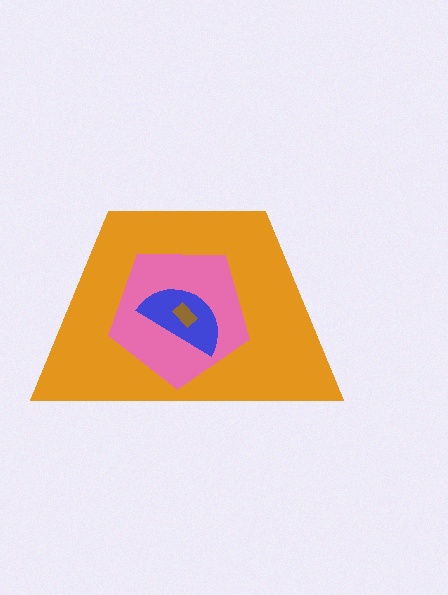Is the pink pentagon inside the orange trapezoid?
Yes.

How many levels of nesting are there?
4.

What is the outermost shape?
The orange trapezoid.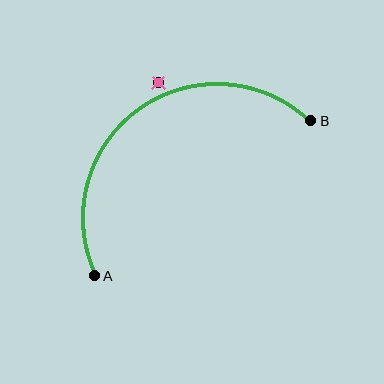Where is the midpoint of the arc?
The arc midpoint is the point on the curve farthest from the straight line joining A and B. It sits above and to the left of that line.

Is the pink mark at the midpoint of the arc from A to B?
No — the pink mark does not lie on the arc at all. It sits slightly outside the curve.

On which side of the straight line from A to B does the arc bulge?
The arc bulges above and to the left of the straight line connecting A and B.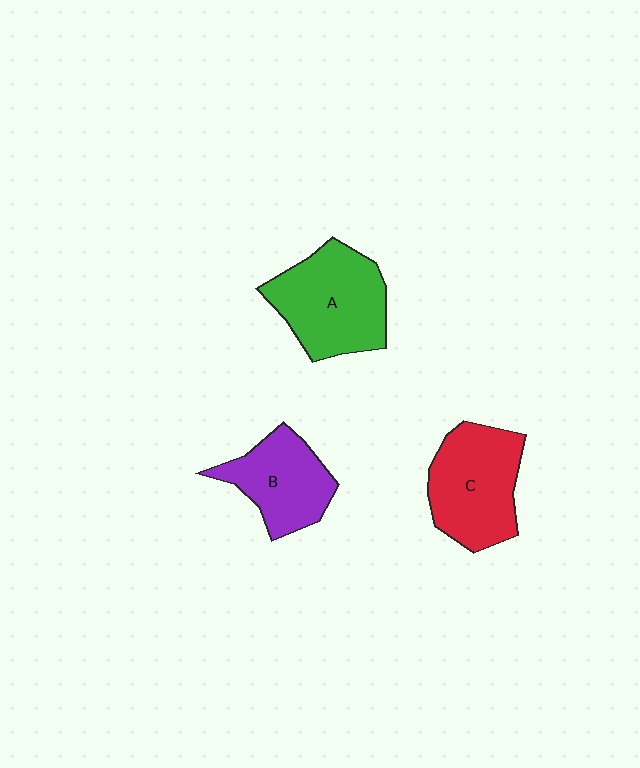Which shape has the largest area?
Shape A (green).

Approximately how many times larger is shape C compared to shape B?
Approximately 1.3 times.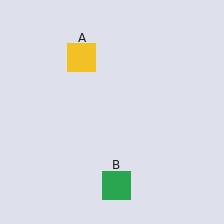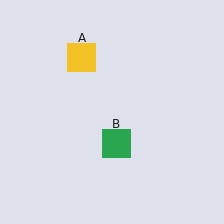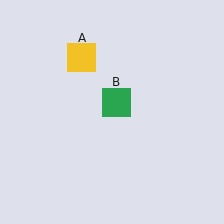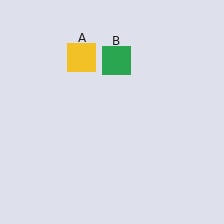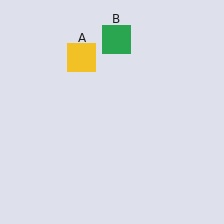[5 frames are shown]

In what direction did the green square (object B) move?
The green square (object B) moved up.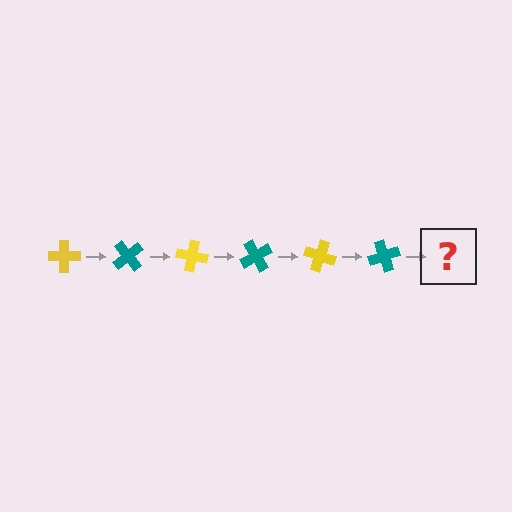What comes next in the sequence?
The next element should be a yellow cross, rotated 300 degrees from the start.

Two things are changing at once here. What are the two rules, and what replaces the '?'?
The two rules are that it rotates 50 degrees each step and the color cycles through yellow and teal. The '?' should be a yellow cross, rotated 300 degrees from the start.